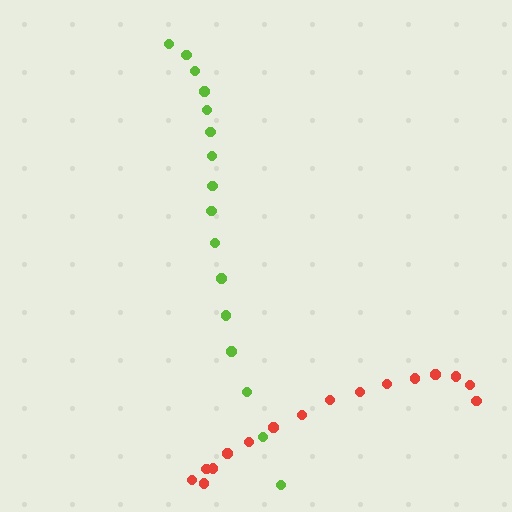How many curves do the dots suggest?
There are 2 distinct paths.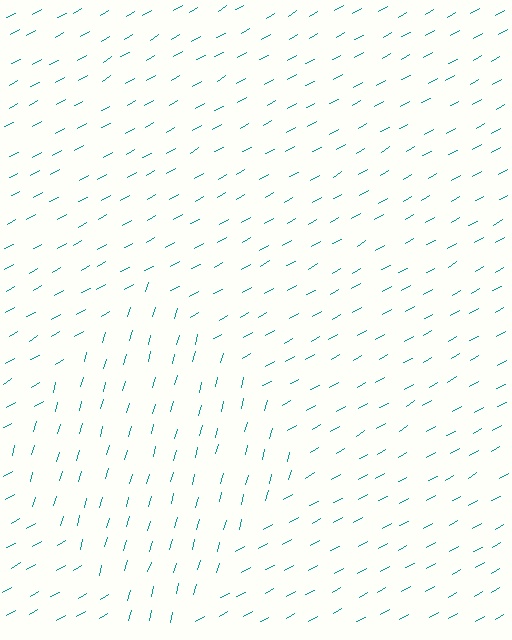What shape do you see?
I see a diamond.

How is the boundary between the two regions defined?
The boundary is defined purely by a change in line orientation (approximately 45 degrees difference). All lines are the same color and thickness.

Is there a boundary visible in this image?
Yes, there is a texture boundary formed by a change in line orientation.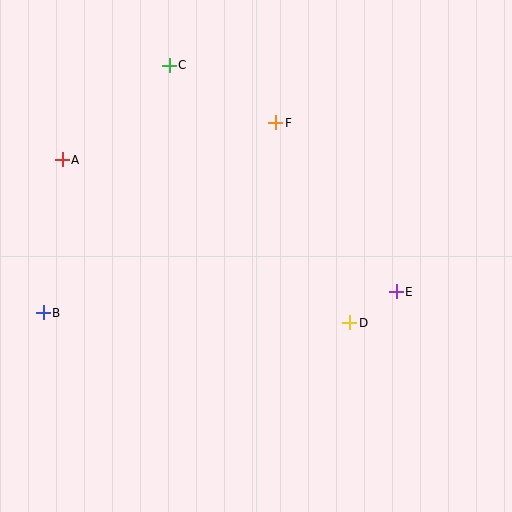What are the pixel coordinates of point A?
Point A is at (62, 160).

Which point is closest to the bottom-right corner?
Point E is closest to the bottom-right corner.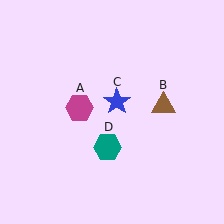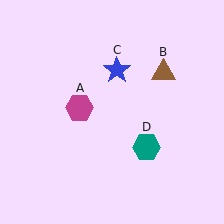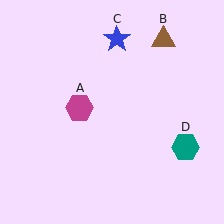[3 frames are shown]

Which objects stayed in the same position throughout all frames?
Magenta hexagon (object A) remained stationary.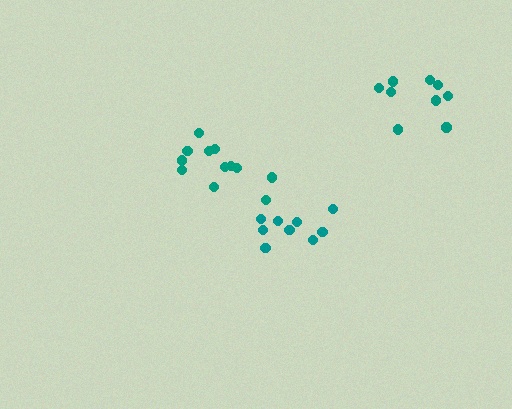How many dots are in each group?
Group 1: 9 dots, Group 2: 12 dots, Group 3: 9 dots (30 total).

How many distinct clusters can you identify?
There are 3 distinct clusters.